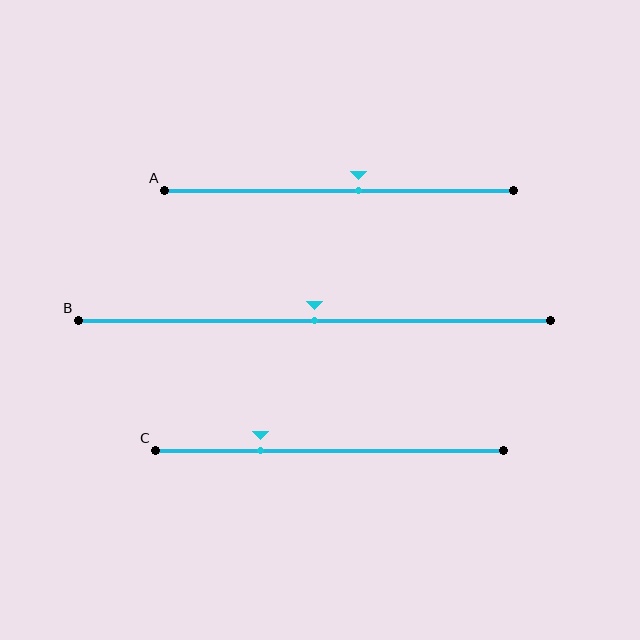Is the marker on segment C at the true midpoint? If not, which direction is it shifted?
No, the marker on segment C is shifted to the left by about 20% of the segment length.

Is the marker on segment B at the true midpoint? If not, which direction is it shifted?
Yes, the marker on segment B is at the true midpoint.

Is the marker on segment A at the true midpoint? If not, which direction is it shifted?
No, the marker on segment A is shifted to the right by about 6% of the segment length.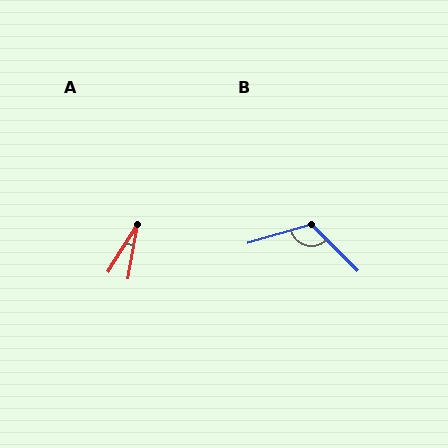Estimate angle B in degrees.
Approximately 119 degrees.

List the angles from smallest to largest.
A (23°), B (119°).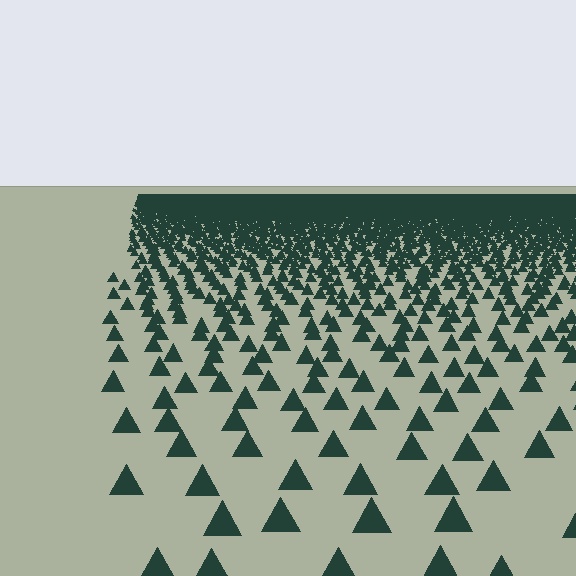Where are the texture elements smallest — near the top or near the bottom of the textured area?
Near the top.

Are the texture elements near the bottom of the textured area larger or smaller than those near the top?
Larger. Near the bottom, elements are closer to the viewer and appear at a bigger on-screen size.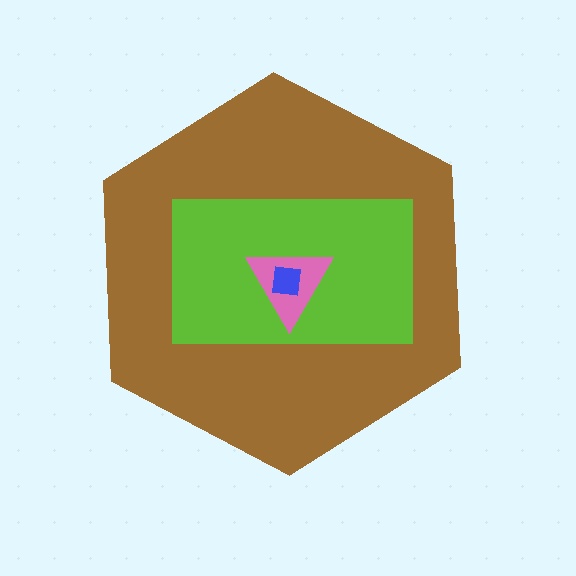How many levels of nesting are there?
4.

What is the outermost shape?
The brown hexagon.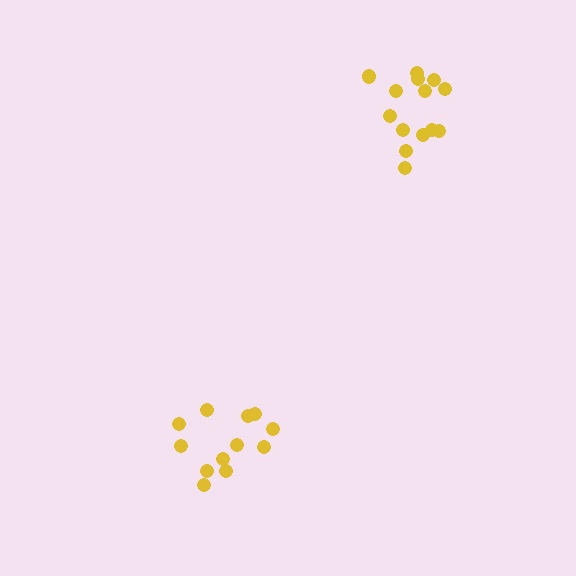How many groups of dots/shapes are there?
There are 2 groups.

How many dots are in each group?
Group 1: 15 dots, Group 2: 12 dots (27 total).